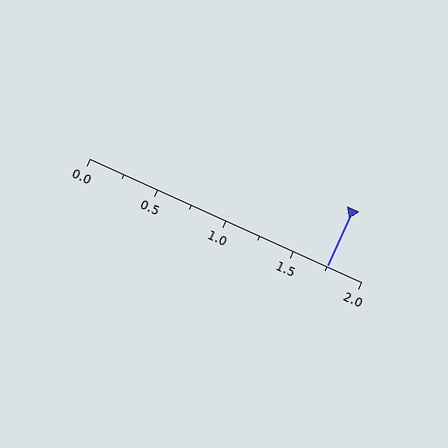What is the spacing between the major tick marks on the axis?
The major ticks are spaced 0.5 apart.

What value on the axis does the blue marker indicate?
The marker indicates approximately 1.75.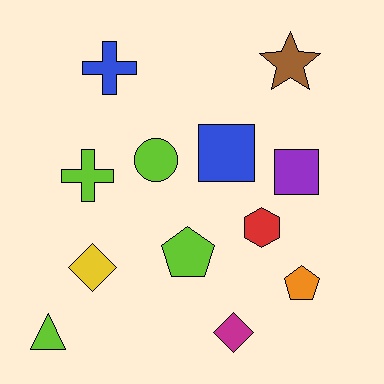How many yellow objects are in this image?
There is 1 yellow object.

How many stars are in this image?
There is 1 star.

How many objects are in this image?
There are 12 objects.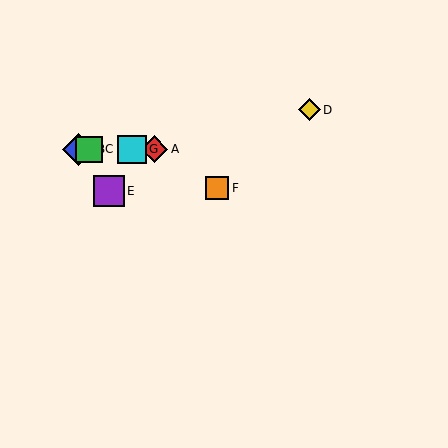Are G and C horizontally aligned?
Yes, both are at y≈149.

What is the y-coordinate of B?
Object B is at y≈149.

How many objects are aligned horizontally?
4 objects (A, B, C, G) are aligned horizontally.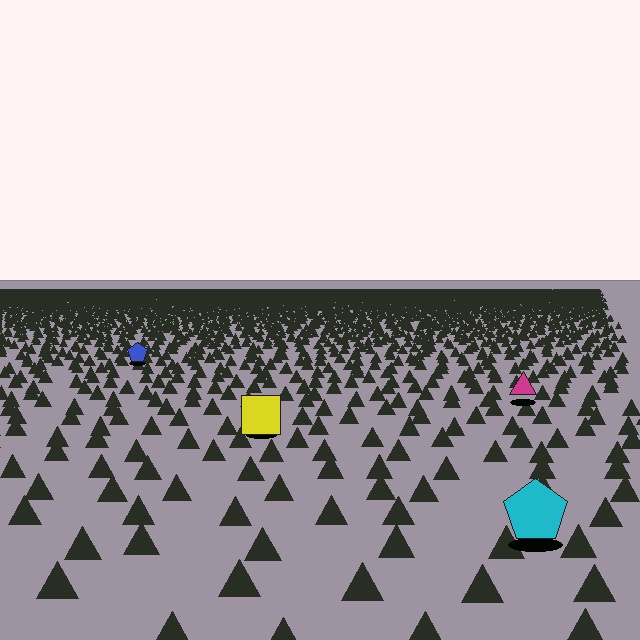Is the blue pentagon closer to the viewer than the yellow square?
No. The yellow square is closer — you can tell from the texture gradient: the ground texture is coarser near it.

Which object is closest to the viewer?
The cyan pentagon is closest. The texture marks near it are larger and more spread out.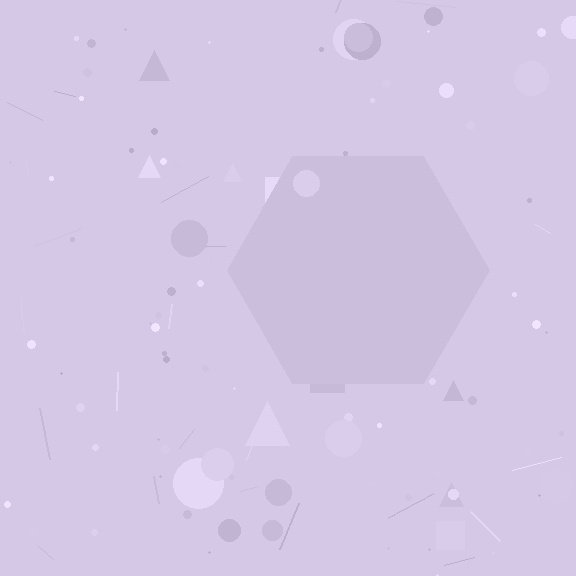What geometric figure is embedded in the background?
A hexagon is embedded in the background.